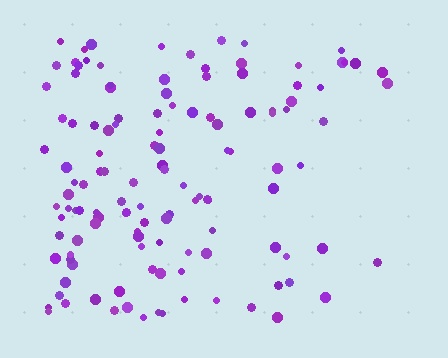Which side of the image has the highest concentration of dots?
The left.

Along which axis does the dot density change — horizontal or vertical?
Horizontal.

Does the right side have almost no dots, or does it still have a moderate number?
Still a moderate number, just noticeably fewer than the left.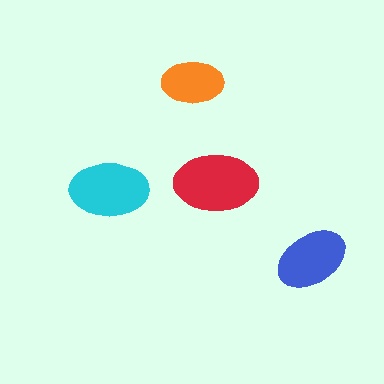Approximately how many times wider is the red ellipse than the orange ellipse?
About 1.5 times wider.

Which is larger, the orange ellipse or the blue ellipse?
The blue one.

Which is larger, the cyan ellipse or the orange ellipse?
The cyan one.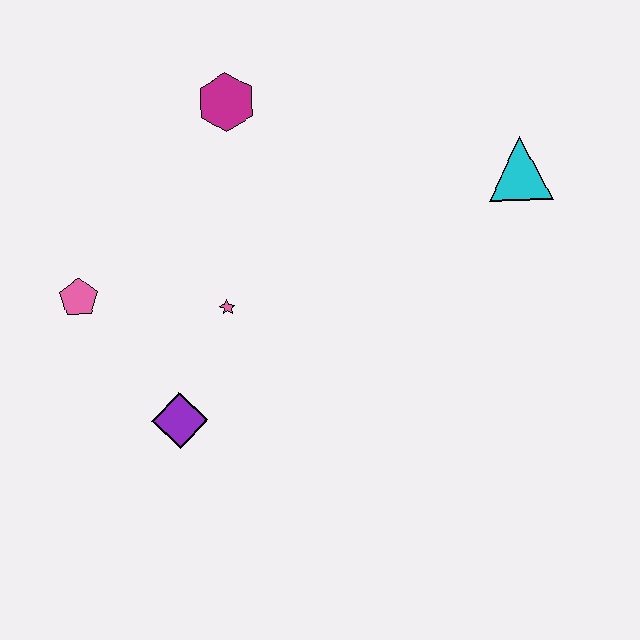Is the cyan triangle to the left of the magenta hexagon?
No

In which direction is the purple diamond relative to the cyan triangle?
The purple diamond is to the left of the cyan triangle.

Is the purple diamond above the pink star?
No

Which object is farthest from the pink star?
The cyan triangle is farthest from the pink star.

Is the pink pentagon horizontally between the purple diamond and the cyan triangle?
No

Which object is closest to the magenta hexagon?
The pink star is closest to the magenta hexagon.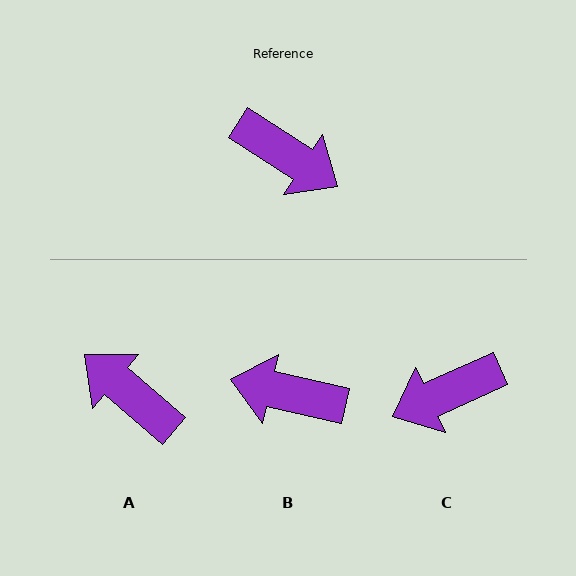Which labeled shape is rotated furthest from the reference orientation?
A, about 172 degrees away.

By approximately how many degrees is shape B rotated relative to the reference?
Approximately 160 degrees clockwise.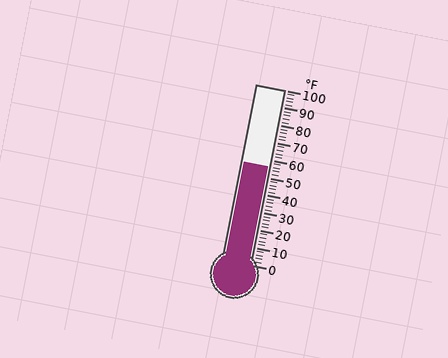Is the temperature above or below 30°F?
The temperature is above 30°F.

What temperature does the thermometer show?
The thermometer shows approximately 56°F.